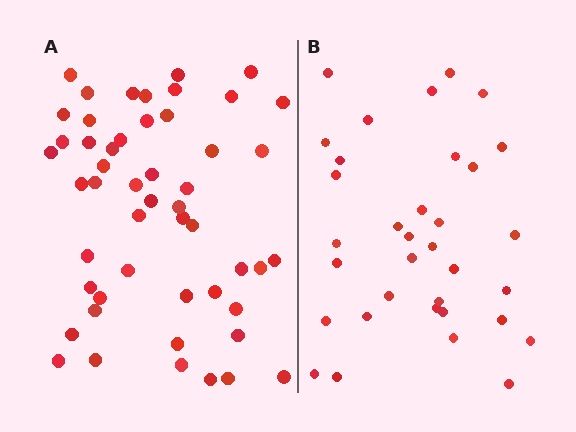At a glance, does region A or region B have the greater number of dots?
Region A (the left region) has more dots.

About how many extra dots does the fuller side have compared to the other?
Region A has approximately 15 more dots than region B.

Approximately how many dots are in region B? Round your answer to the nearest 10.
About 30 dots. (The exact count is 34, which rounds to 30.)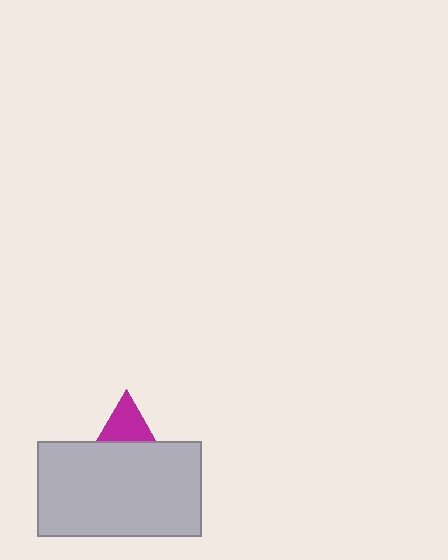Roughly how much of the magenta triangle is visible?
A small part of it is visible (roughly 43%).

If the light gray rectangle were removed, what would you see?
You would see the complete magenta triangle.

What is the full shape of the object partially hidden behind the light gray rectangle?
The partially hidden object is a magenta triangle.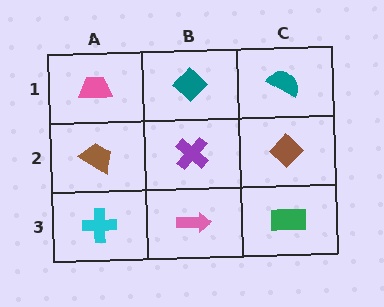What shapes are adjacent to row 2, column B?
A teal diamond (row 1, column B), a pink arrow (row 3, column B), a brown trapezoid (row 2, column A), a brown diamond (row 2, column C).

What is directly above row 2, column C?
A teal semicircle.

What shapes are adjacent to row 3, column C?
A brown diamond (row 2, column C), a pink arrow (row 3, column B).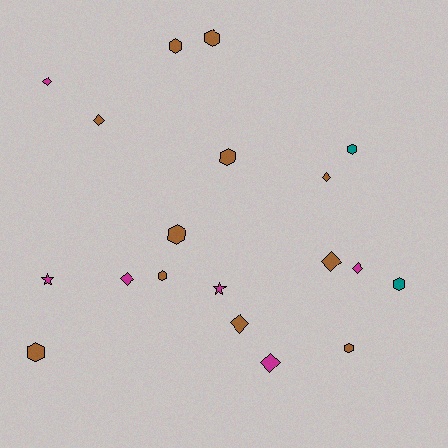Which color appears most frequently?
Brown, with 11 objects.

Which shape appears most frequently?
Hexagon, with 9 objects.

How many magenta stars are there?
There are 2 magenta stars.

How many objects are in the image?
There are 19 objects.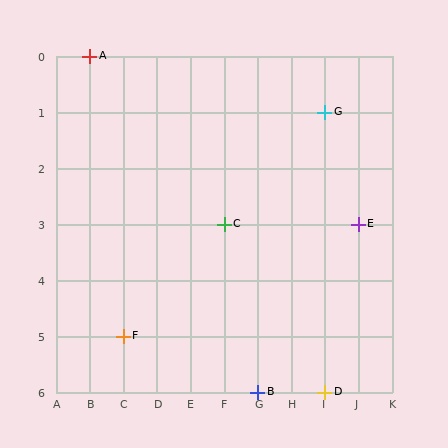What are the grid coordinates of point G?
Point G is at grid coordinates (I, 1).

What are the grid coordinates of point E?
Point E is at grid coordinates (J, 3).